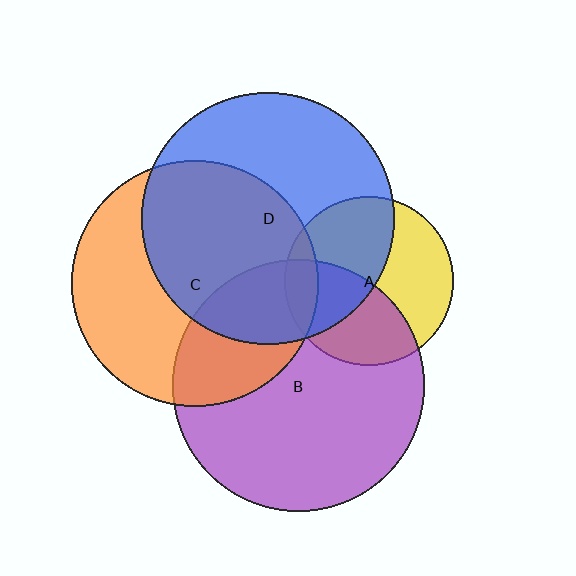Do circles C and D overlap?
Yes.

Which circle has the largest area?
Circle D (blue).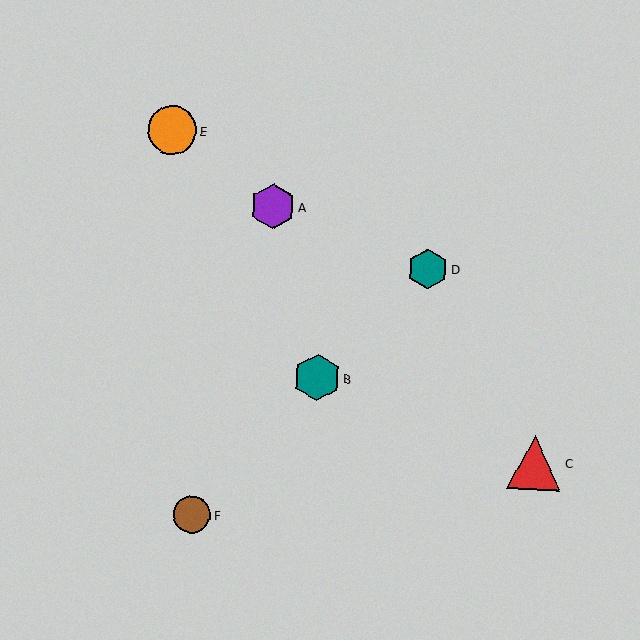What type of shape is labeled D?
Shape D is a teal hexagon.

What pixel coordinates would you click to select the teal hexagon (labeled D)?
Click at (428, 269) to select the teal hexagon D.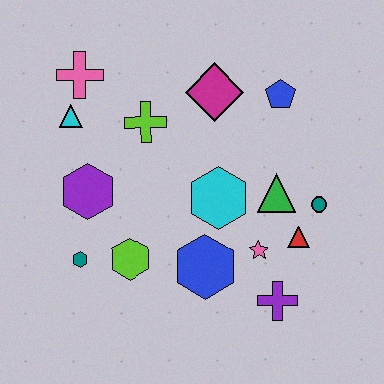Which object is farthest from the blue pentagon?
The teal hexagon is farthest from the blue pentagon.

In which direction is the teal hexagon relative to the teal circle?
The teal hexagon is to the left of the teal circle.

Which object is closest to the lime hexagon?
The teal hexagon is closest to the lime hexagon.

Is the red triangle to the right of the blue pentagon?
Yes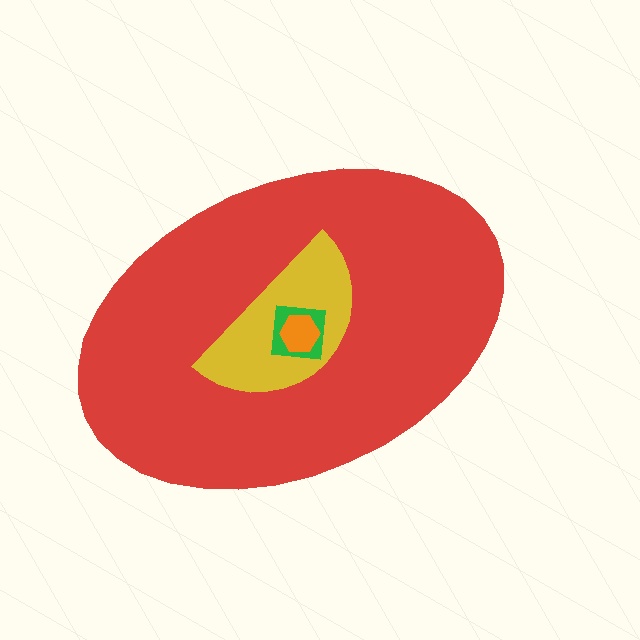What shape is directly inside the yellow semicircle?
The green square.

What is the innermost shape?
The orange hexagon.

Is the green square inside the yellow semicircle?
Yes.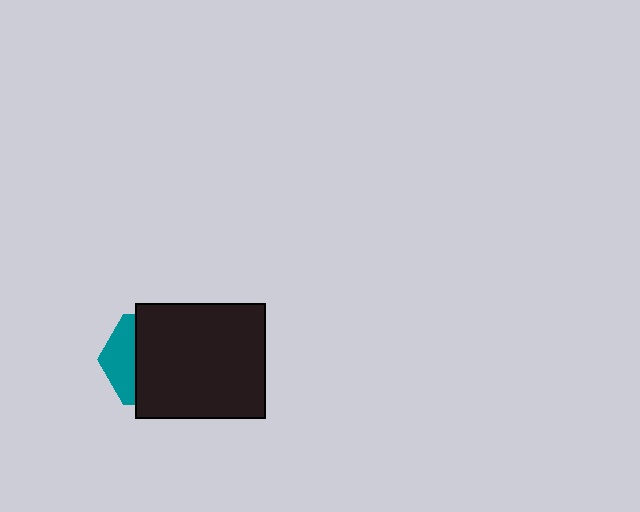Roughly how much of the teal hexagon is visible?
A small part of it is visible (roughly 32%).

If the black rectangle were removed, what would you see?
You would see the complete teal hexagon.